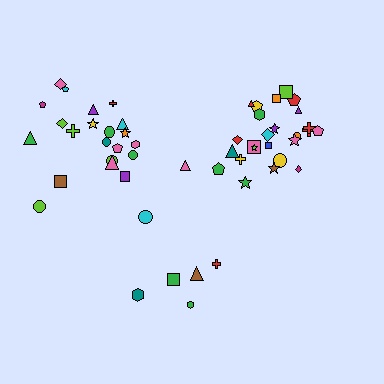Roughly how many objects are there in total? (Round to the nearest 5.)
Roughly 55 objects in total.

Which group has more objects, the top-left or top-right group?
The top-right group.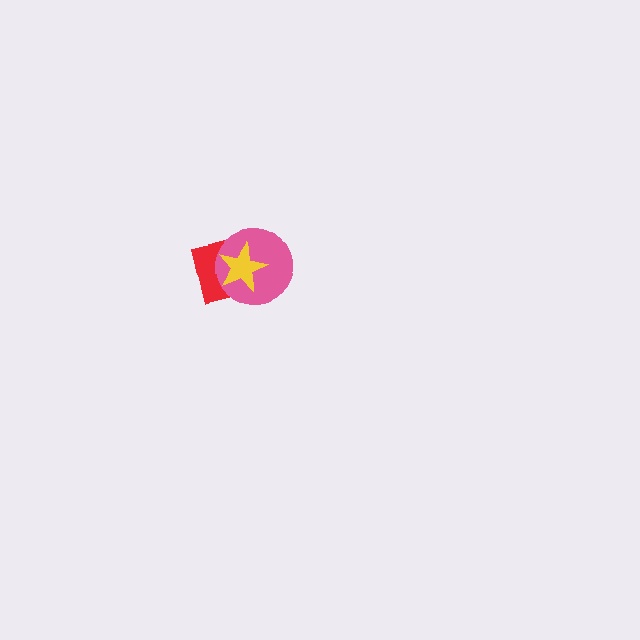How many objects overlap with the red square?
2 objects overlap with the red square.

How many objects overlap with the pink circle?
2 objects overlap with the pink circle.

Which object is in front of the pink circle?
The yellow star is in front of the pink circle.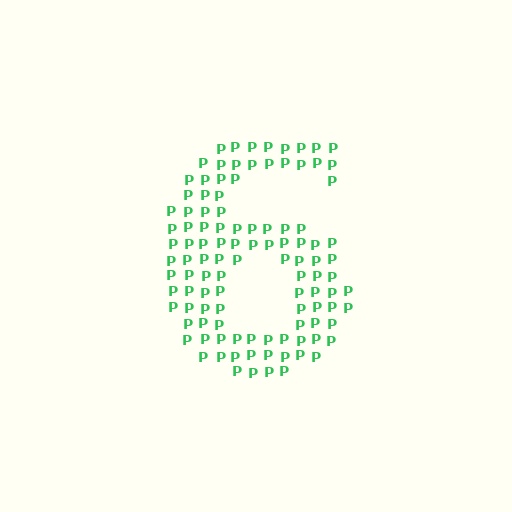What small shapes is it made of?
It is made of small letter P's.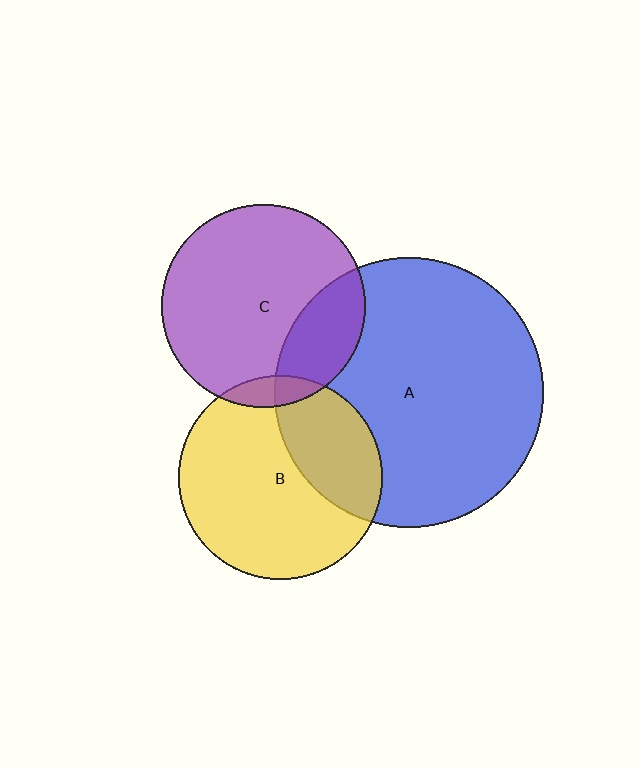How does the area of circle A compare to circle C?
Approximately 1.8 times.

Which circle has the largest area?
Circle A (blue).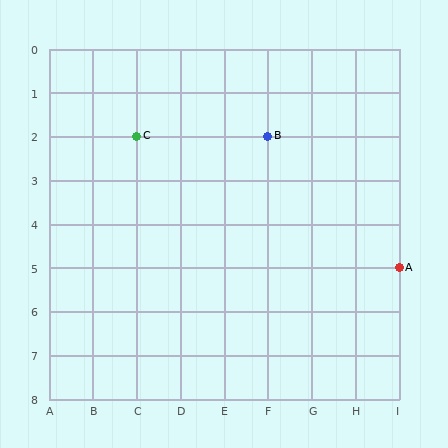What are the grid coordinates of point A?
Point A is at grid coordinates (I, 5).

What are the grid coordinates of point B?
Point B is at grid coordinates (F, 2).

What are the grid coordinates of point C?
Point C is at grid coordinates (C, 2).